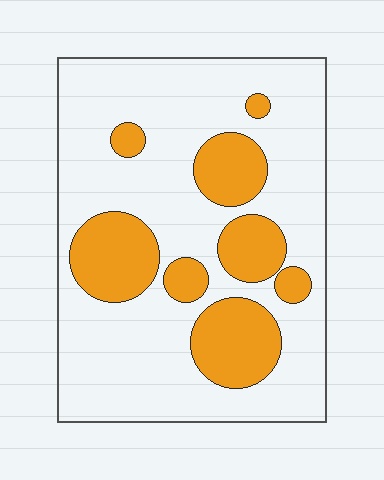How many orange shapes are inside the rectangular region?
8.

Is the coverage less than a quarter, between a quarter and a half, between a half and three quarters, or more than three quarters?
Between a quarter and a half.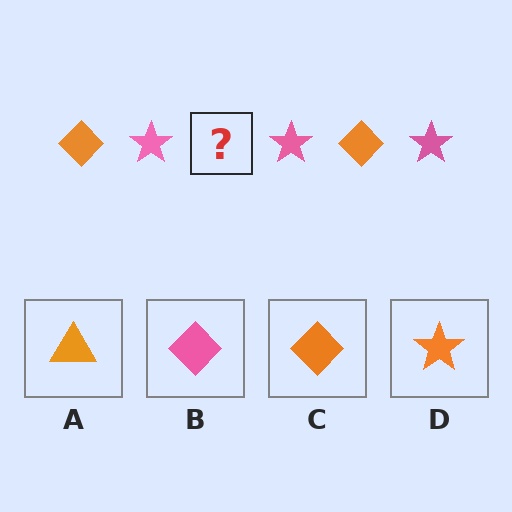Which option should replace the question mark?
Option C.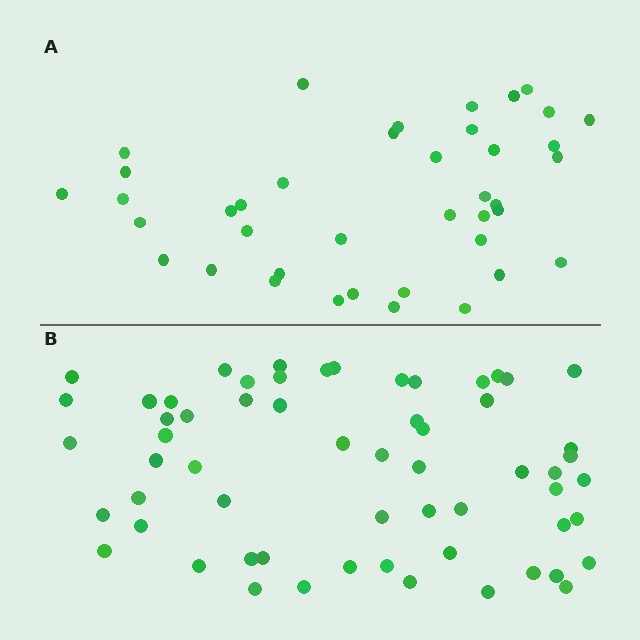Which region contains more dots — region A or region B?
Region B (the bottom region) has more dots.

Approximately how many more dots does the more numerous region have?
Region B has approximately 20 more dots than region A.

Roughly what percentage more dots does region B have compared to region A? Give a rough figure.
About 50% more.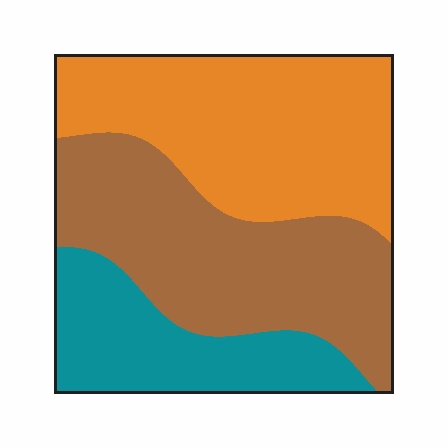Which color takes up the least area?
Teal, at roughly 20%.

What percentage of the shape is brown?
Brown covers 39% of the shape.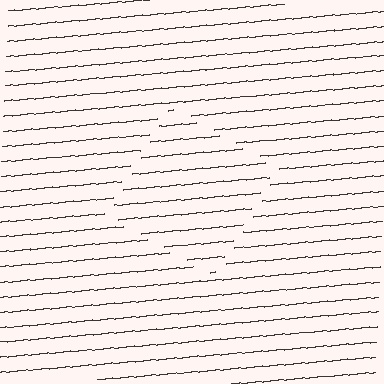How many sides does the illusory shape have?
4 sides — the line-ends trace a square.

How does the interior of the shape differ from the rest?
The interior of the shape contains the same grating, shifted by half a period — the contour is defined by the phase discontinuity where line-ends from the inner and outer gratings abut.